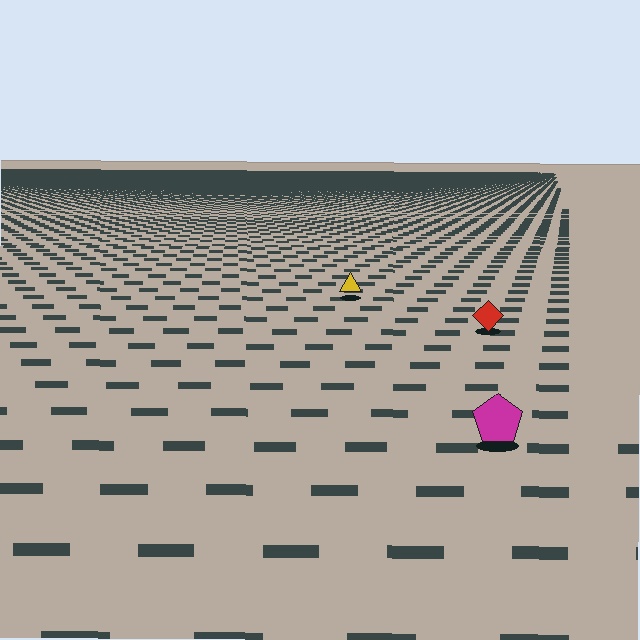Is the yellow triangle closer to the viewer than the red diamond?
No. The red diamond is closer — you can tell from the texture gradient: the ground texture is coarser near it.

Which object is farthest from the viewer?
The yellow triangle is farthest from the viewer. It appears smaller and the ground texture around it is denser.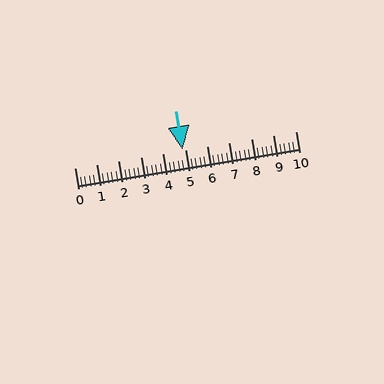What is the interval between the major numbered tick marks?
The major tick marks are spaced 1 units apart.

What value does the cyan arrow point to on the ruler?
The cyan arrow points to approximately 4.9.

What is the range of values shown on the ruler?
The ruler shows values from 0 to 10.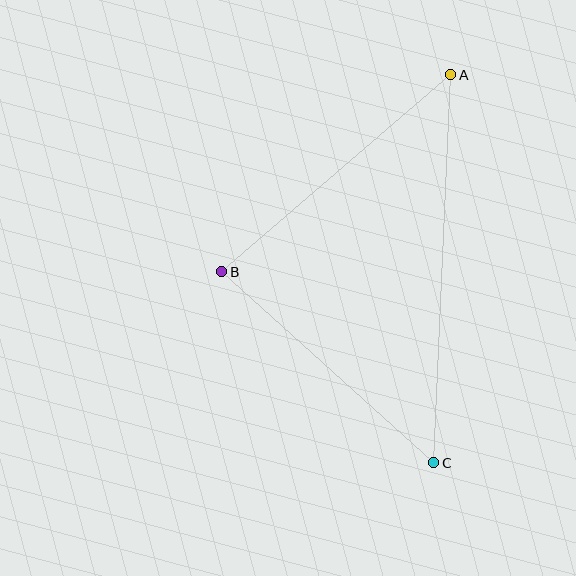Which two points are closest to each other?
Points B and C are closest to each other.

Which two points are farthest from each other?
Points A and C are farthest from each other.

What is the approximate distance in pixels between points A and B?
The distance between A and B is approximately 302 pixels.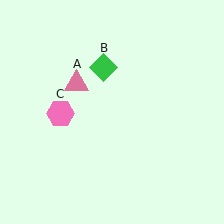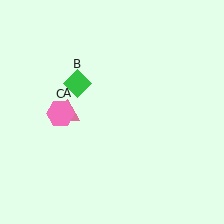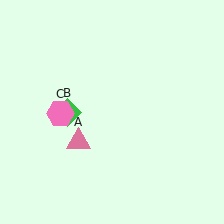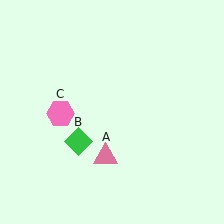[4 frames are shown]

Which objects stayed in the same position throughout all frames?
Pink hexagon (object C) remained stationary.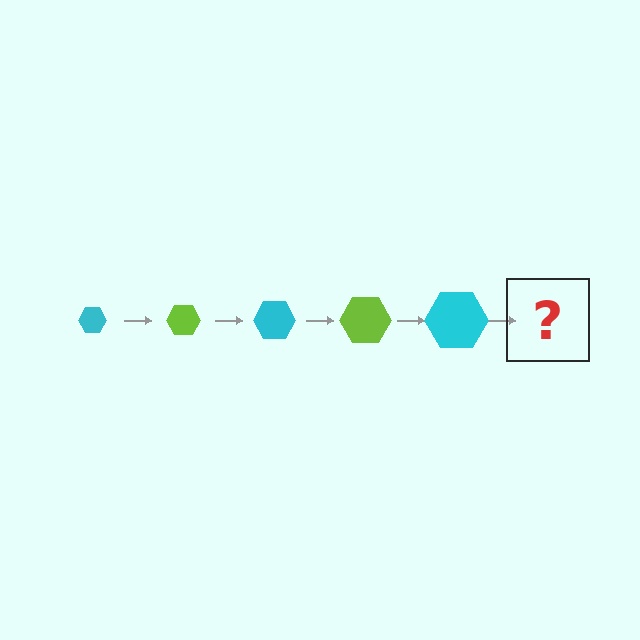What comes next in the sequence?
The next element should be a lime hexagon, larger than the previous one.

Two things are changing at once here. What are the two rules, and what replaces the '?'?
The two rules are that the hexagon grows larger each step and the color cycles through cyan and lime. The '?' should be a lime hexagon, larger than the previous one.